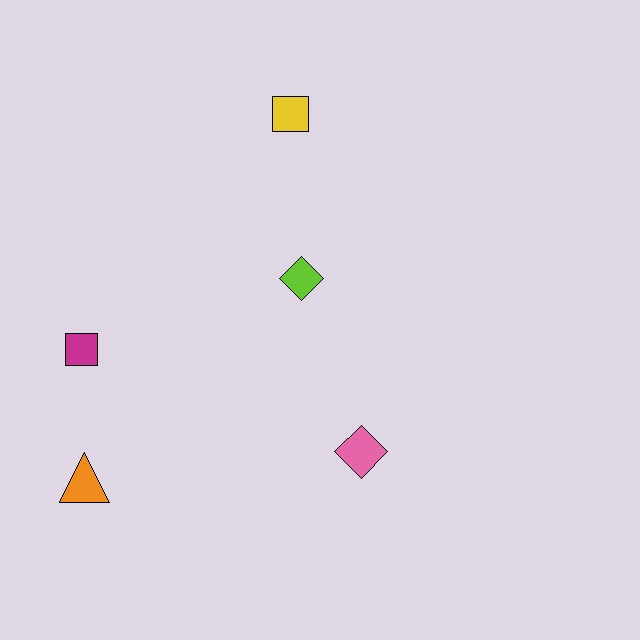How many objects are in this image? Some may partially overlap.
There are 5 objects.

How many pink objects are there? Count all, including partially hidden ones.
There is 1 pink object.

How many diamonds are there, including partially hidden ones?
There are 2 diamonds.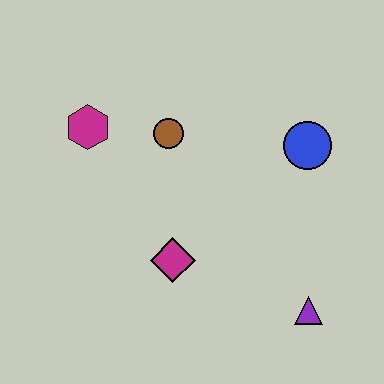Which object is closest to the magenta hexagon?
The brown circle is closest to the magenta hexagon.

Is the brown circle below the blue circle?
No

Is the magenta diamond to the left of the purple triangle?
Yes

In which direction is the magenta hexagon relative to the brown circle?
The magenta hexagon is to the left of the brown circle.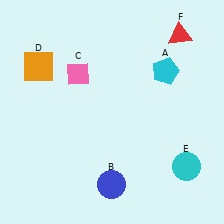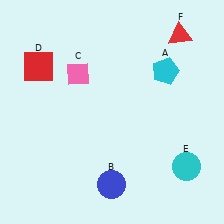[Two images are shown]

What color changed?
The square (D) changed from orange in Image 1 to red in Image 2.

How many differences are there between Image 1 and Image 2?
There is 1 difference between the two images.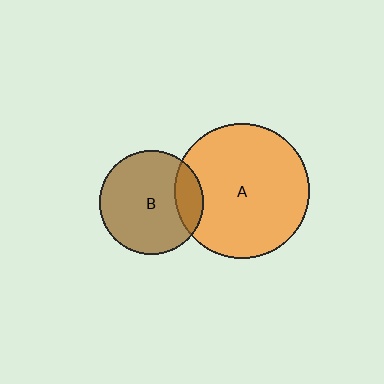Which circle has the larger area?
Circle A (orange).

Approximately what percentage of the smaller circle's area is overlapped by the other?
Approximately 15%.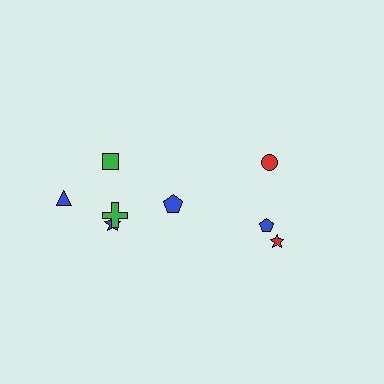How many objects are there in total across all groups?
There are 8 objects.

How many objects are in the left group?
There are 5 objects.